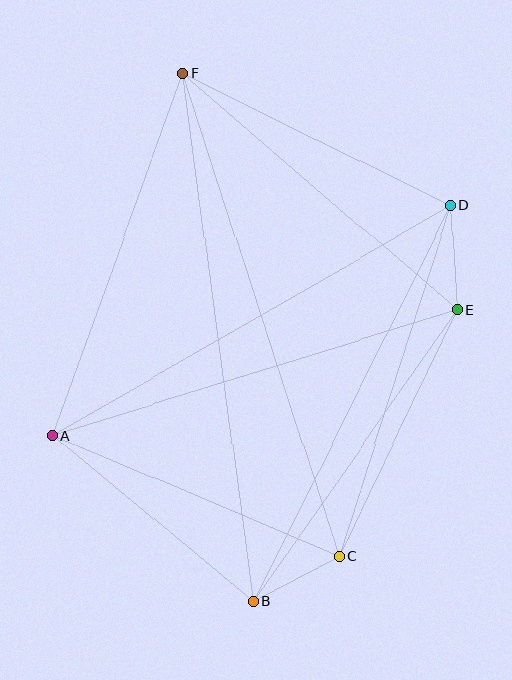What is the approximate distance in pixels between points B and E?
The distance between B and E is approximately 356 pixels.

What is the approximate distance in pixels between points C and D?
The distance between C and D is approximately 368 pixels.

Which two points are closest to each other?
Points B and C are closest to each other.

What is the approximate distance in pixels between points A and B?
The distance between A and B is approximately 260 pixels.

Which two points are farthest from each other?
Points B and F are farthest from each other.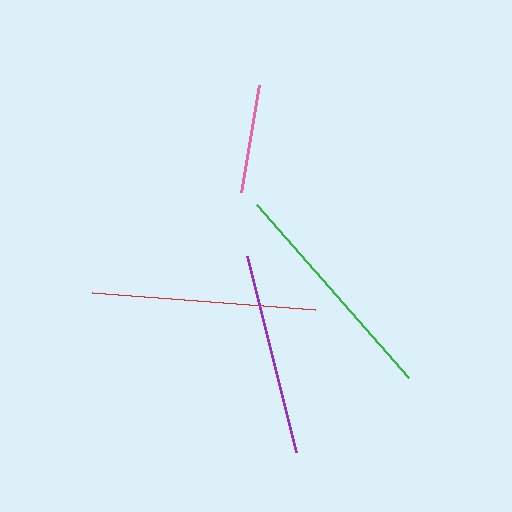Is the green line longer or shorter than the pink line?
The green line is longer than the pink line.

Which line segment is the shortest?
The pink line is the shortest at approximately 109 pixels.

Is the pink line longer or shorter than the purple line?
The purple line is longer than the pink line.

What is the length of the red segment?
The red segment is approximately 224 pixels long.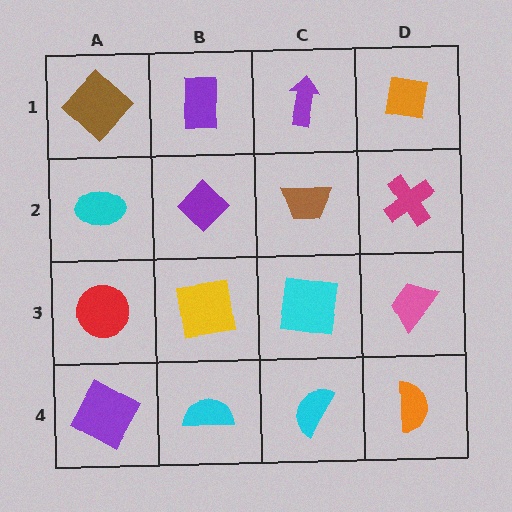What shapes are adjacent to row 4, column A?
A red circle (row 3, column A), a cyan semicircle (row 4, column B).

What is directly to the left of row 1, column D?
A purple arrow.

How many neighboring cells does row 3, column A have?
3.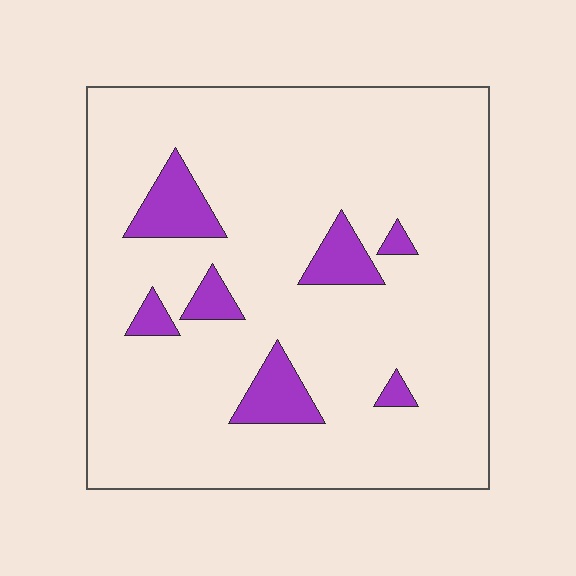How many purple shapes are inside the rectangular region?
7.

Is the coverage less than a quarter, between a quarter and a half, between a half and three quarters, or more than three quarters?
Less than a quarter.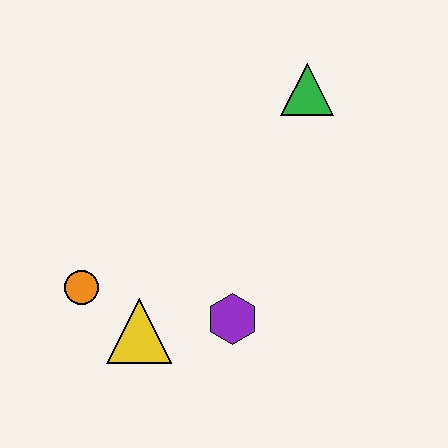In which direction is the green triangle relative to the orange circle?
The green triangle is to the right of the orange circle.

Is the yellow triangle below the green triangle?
Yes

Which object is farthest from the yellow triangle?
The green triangle is farthest from the yellow triangle.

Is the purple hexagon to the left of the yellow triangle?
No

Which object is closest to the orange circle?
The yellow triangle is closest to the orange circle.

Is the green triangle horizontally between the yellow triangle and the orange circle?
No